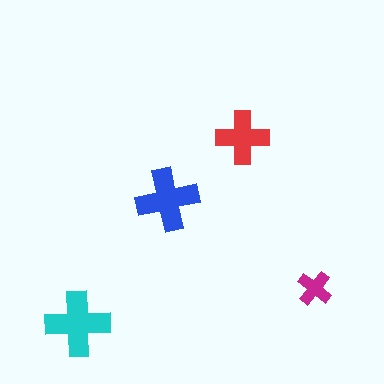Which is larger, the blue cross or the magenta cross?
The blue one.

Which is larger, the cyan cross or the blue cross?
The cyan one.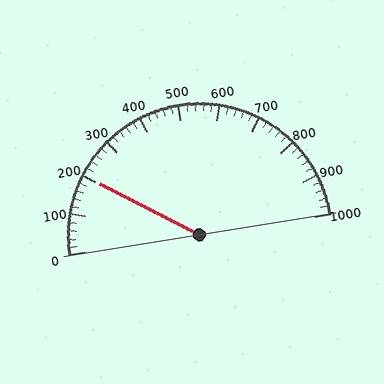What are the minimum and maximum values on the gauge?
The gauge ranges from 0 to 1000.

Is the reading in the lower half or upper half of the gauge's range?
The reading is in the lower half of the range (0 to 1000).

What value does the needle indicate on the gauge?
The needle indicates approximately 200.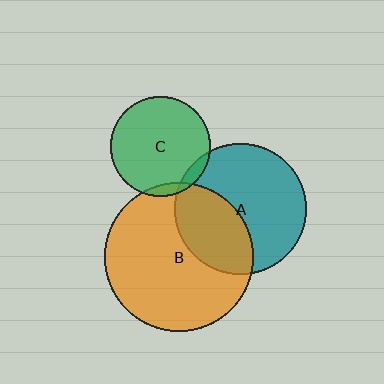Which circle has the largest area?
Circle B (orange).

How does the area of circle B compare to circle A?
Approximately 1.3 times.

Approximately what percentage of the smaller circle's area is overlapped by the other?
Approximately 5%.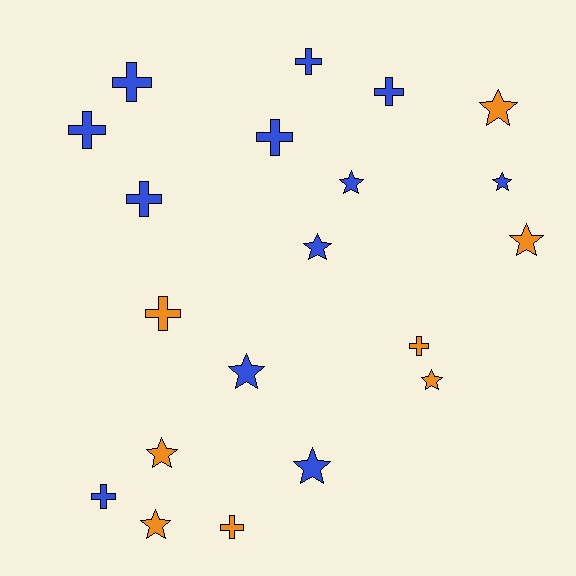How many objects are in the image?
There are 20 objects.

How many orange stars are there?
There are 5 orange stars.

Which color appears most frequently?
Blue, with 12 objects.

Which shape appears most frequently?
Star, with 10 objects.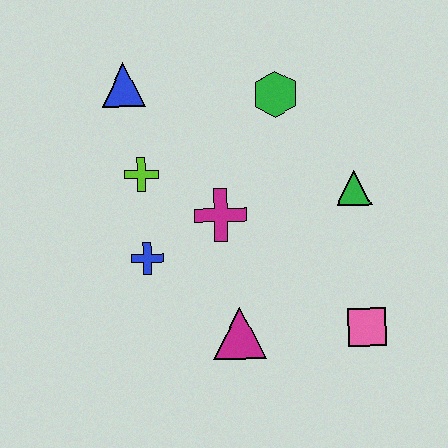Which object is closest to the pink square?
The magenta triangle is closest to the pink square.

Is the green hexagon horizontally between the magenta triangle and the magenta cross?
No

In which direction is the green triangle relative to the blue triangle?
The green triangle is to the right of the blue triangle.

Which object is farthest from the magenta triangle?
The blue triangle is farthest from the magenta triangle.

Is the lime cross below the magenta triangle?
No